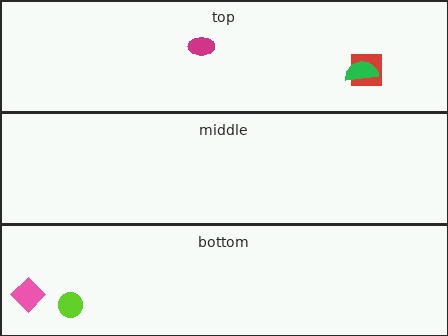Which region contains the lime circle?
The bottom region.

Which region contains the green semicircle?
The top region.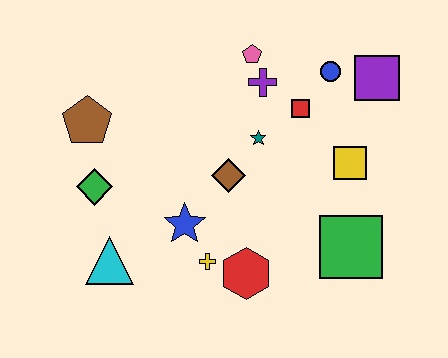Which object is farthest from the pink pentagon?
The cyan triangle is farthest from the pink pentagon.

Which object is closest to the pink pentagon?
The purple cross is closest to the pink pentagon.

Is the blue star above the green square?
Yes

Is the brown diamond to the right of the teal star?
No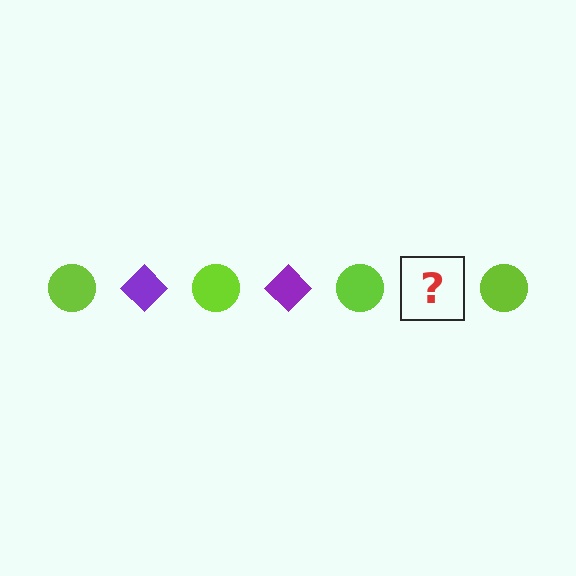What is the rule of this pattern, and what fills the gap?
The rule is that the pattern alternates between lime circle and purple diamond. The gap should be filled with a purple diamond.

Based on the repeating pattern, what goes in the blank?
The blank should be a purple diamond.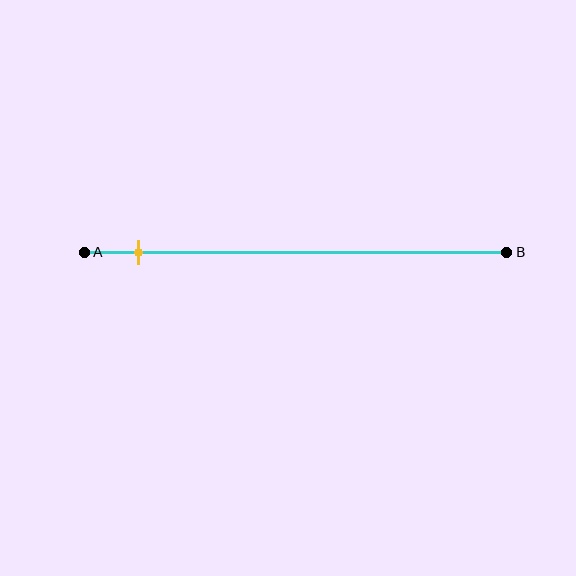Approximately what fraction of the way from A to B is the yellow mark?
The yellow mark is approximately 15% of the way from A to B.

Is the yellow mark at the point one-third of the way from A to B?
No, the mark is at about 15% from A, not at the 33% one-third point.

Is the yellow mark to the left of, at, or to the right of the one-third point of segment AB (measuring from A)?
The yellow mark is to the left of the one-third point of segment AB.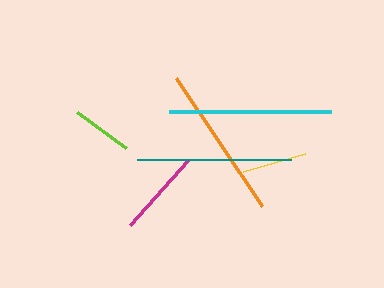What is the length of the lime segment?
The lime segment is approximately 61 pixels long.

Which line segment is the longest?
The cyan line is the longest at approximately 161 pixels.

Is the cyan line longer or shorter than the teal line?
The cyan line is longer than the teal line.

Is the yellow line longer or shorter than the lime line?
The yellow line is longer than the lime line.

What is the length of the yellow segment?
The yellow segment is approximately 65 pixels long.